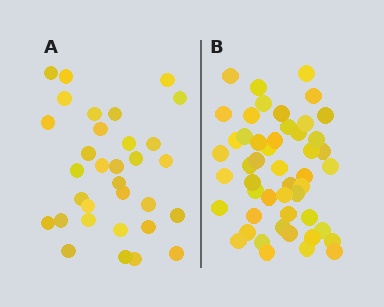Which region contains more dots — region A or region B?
Region B (the right region) has more dots.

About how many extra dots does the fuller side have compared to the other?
Region B has approximately 15 more dots than region A.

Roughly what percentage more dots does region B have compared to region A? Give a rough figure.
About 55% more.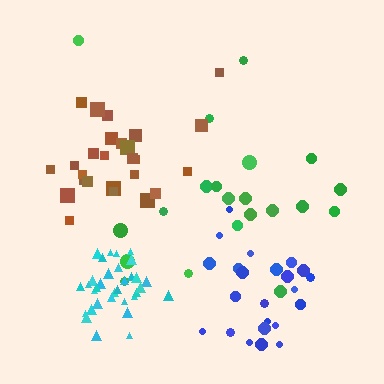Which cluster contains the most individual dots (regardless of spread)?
Cyan (33).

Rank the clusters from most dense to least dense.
cyan, brown, blue, green.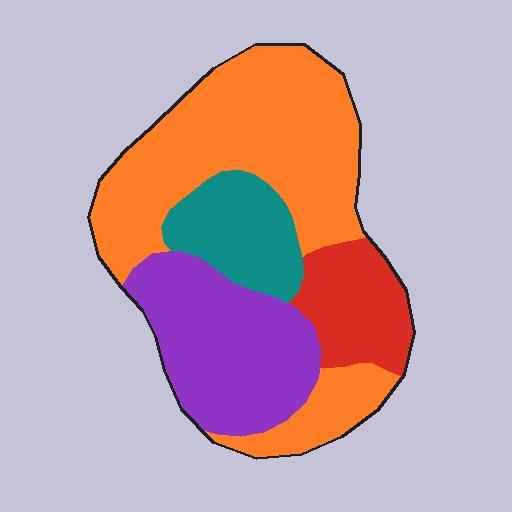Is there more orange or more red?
Orange.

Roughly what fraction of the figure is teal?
Teal covers around 15% of the figure.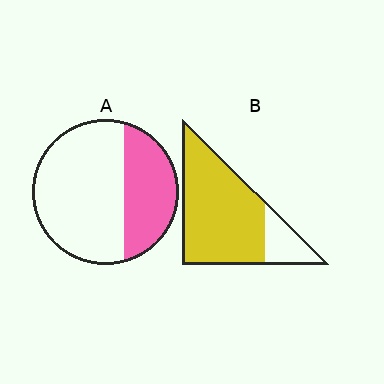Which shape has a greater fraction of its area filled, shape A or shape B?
Shape B.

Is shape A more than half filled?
No.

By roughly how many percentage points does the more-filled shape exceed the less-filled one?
By roughly 45 percentage points (B over A).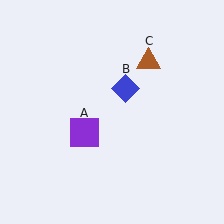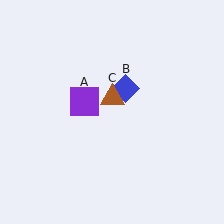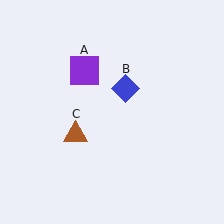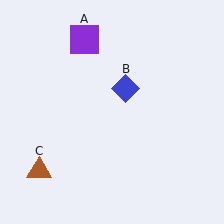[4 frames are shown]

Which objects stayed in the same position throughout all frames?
Blue diamond (object B) remained stationary.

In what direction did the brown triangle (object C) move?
The brown triangle (object C) moved down and to the left.